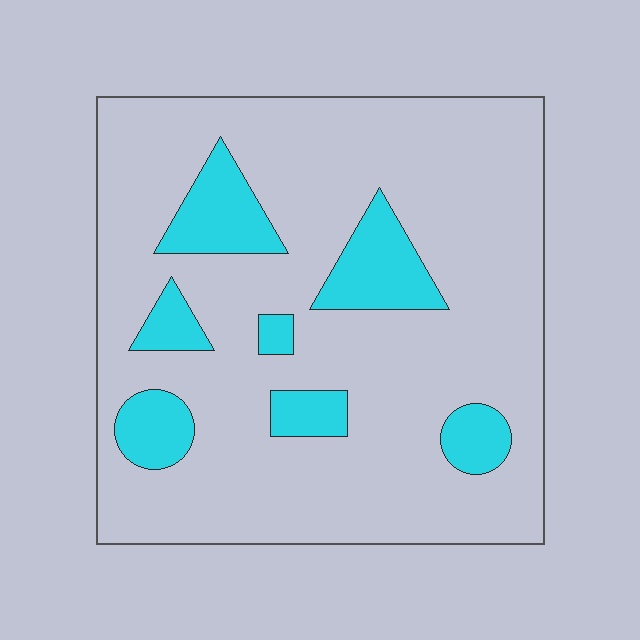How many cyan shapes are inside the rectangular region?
7.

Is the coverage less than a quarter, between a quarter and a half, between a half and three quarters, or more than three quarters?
Less than a quarter.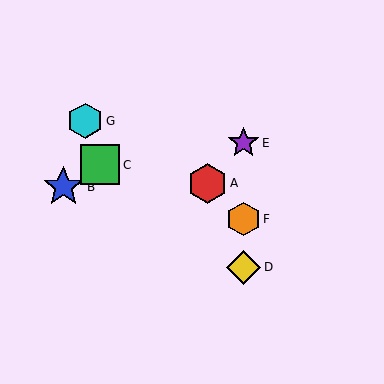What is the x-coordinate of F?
Object F is at x≈243.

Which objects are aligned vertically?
Objects D, E, F are aligned vertically.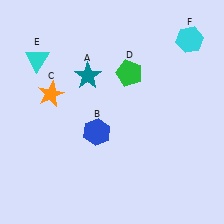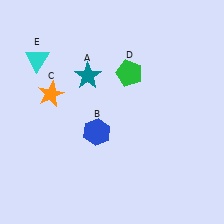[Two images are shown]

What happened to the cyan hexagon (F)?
The cyan hexagon (F) was removed in Image 2. It was in the top-right area of Image 1.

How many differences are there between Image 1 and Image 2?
There is 1 difference between the two images.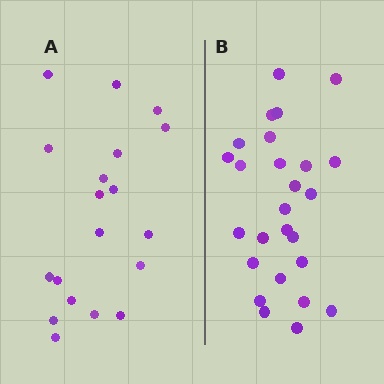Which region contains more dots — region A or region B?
Region B (the right region) has more dots.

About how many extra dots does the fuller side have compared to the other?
Region B has roughly 8 or so more dots than region A.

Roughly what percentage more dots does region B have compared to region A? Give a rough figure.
About 35% more.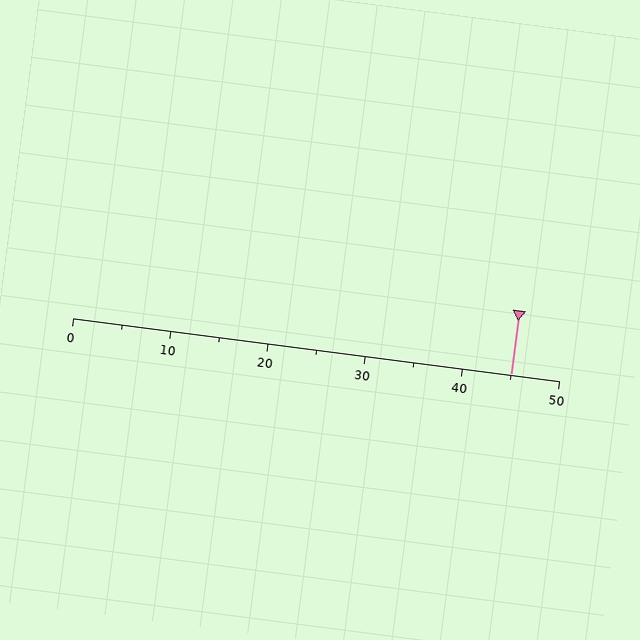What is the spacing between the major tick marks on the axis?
The major ticks are spaced 10 apart.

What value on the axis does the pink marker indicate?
The marker indicates approximately 45.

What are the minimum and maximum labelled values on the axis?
The axis runs from 0 to 50.